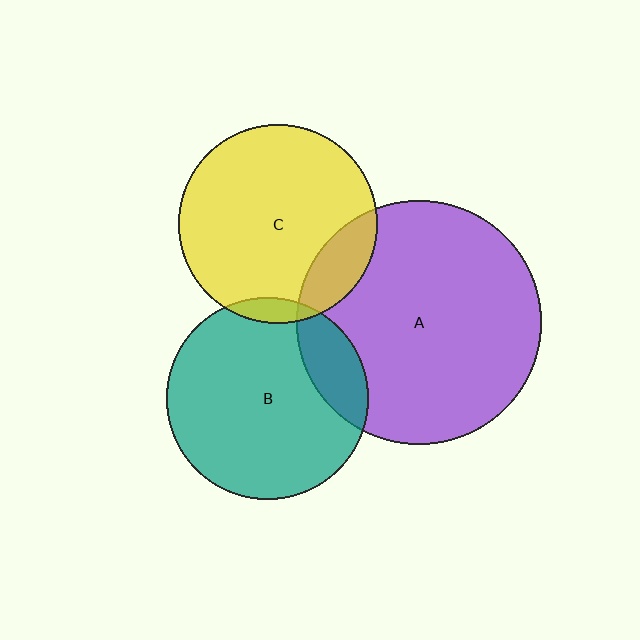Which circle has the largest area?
Circle A (purple).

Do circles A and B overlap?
Yes.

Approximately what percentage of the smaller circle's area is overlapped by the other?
Approximately 15%.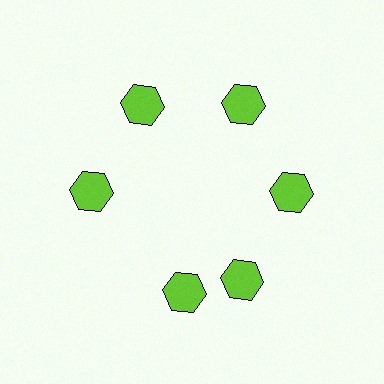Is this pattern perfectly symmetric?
No. The 6 lime hexagons are arranged in a ring, but one element near the 7 o'clock position is rotated out of alignment along the ring, breaking the 6-fold rotational symmetry.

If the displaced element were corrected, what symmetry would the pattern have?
It would have 6-fold rotational symmetry — the pattern would map onto itself every 60 degrees.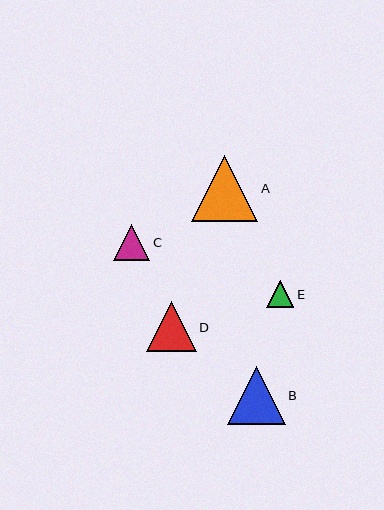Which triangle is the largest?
Triangle A is the largest with a size of approximately 66 pixels.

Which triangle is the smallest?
Triangle E is the smallest with a size of approximately 27 pixels.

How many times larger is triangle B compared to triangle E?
Triangle B is approximately 2.2 times the size of triangle E.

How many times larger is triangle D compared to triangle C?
Triangle D is approximately 1.4 times the size of triangle C.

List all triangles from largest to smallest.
From largest to smallest: A, B, D, C, E.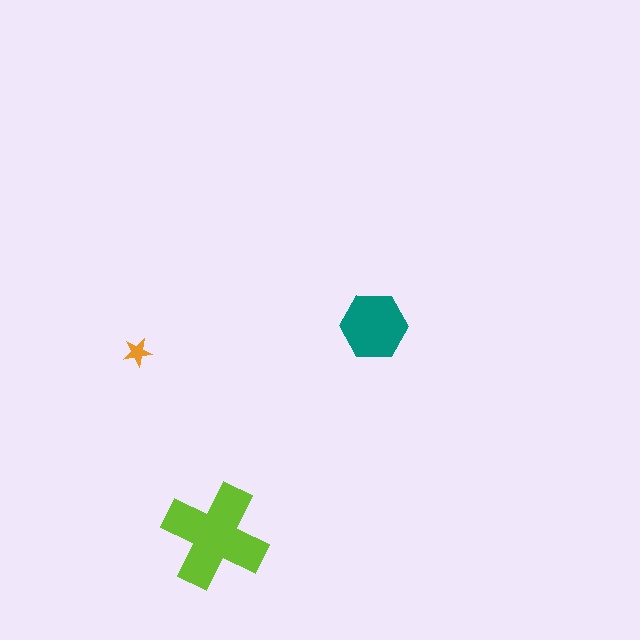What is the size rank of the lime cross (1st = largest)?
1st.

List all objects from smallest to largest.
The orange star, the teal hexagon, the lime cross.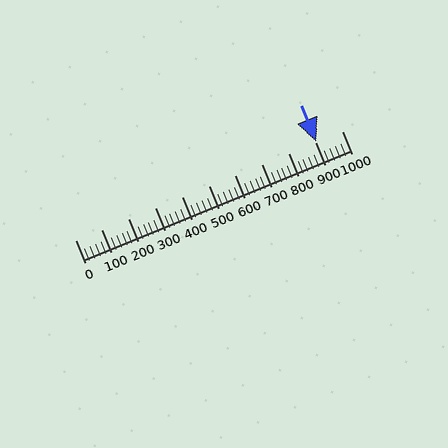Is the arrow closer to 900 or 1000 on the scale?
The arrow is closer to 900.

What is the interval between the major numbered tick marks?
The major tick marks are spaced 100 units apart.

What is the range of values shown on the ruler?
The ruler shows values from 0 to 1000.